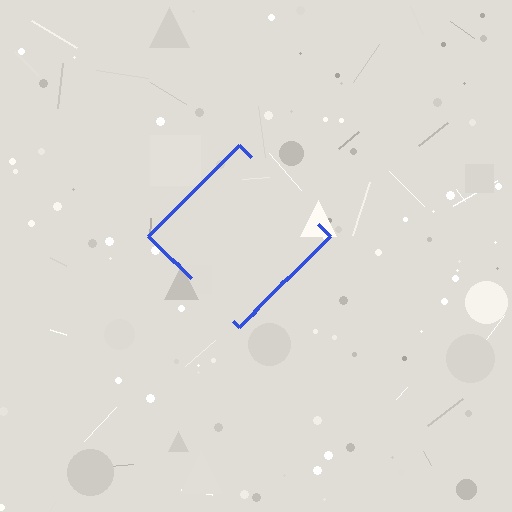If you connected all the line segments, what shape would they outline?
They would outline a diamond.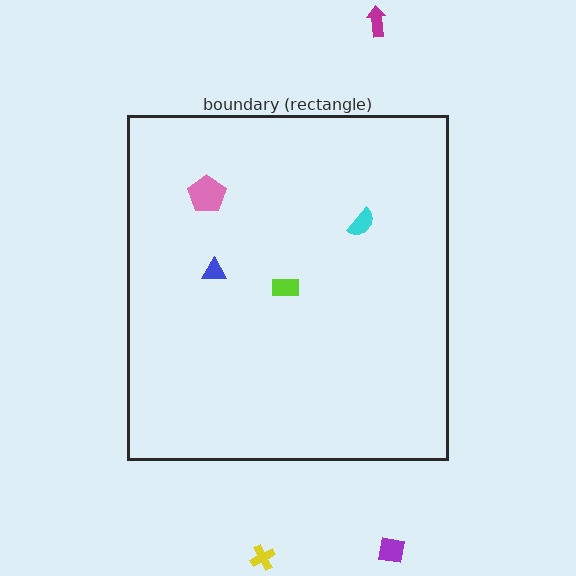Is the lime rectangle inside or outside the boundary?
Inside.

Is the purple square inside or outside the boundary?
Outside.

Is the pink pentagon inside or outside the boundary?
Inside.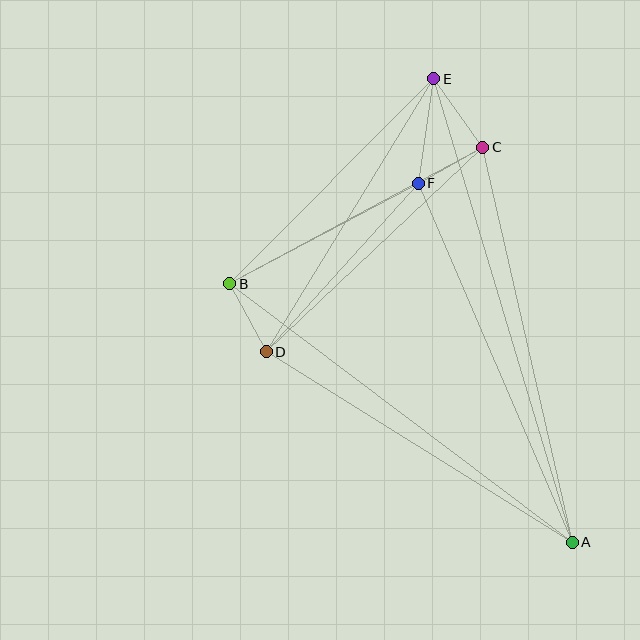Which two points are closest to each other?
Points C and F are closest to each other.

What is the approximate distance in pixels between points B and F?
The distance between B and F is approximately 213 pixels.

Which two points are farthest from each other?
Points A and E are farthest from each other.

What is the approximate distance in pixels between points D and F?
The distance between D and F is approximately 227 pixels.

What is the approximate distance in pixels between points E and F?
The distance between E and F is approximately 106 pixels.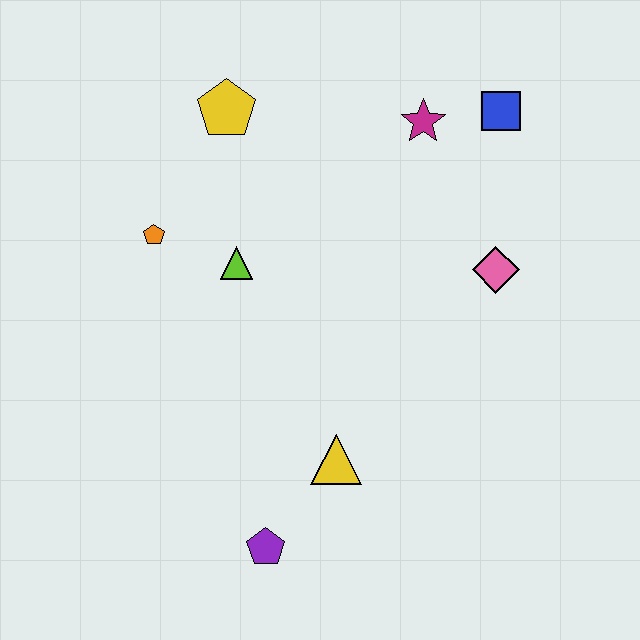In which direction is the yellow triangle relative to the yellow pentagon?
The yellow triangle is below the yellow pentagon.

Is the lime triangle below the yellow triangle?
No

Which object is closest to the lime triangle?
The orange pentagon is closest to the lime triangle.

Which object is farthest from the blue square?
The purple pentagon is farthest from the blue square.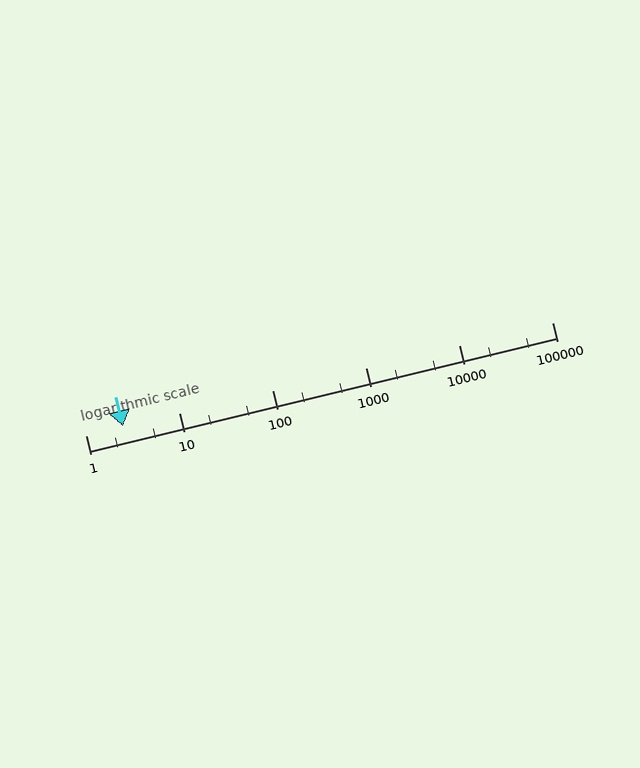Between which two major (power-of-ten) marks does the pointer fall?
The pointer is between 1 and 10.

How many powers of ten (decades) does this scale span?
The scale spans 5 decades, from 1 to 100000.